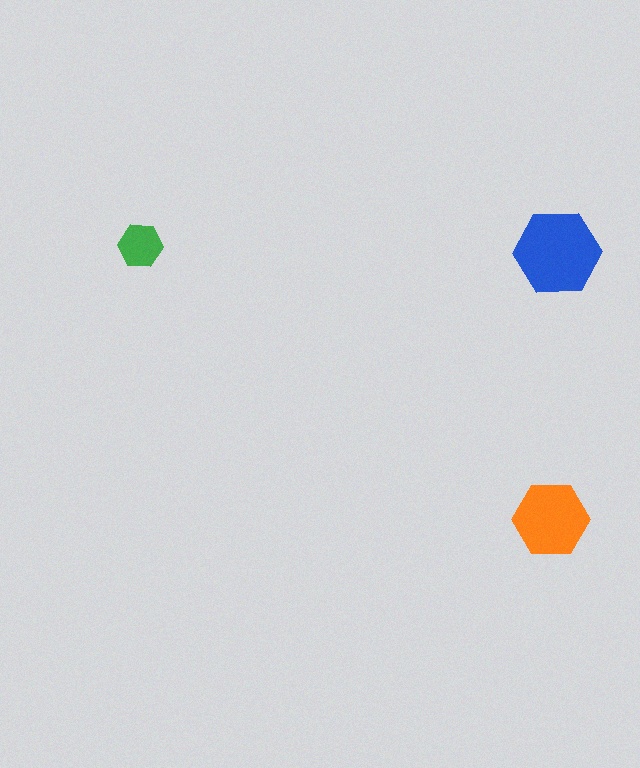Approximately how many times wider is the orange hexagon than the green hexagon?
About 1.5 times wider.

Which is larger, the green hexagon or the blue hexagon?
The blue one.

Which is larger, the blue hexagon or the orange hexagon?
The blue one.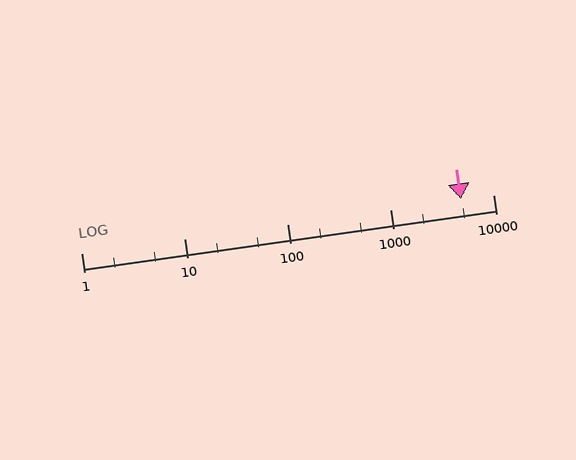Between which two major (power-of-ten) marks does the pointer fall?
The pointer is between 1000 and 10000.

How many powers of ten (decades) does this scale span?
The scale spans 4 decades, from 1 to 10000.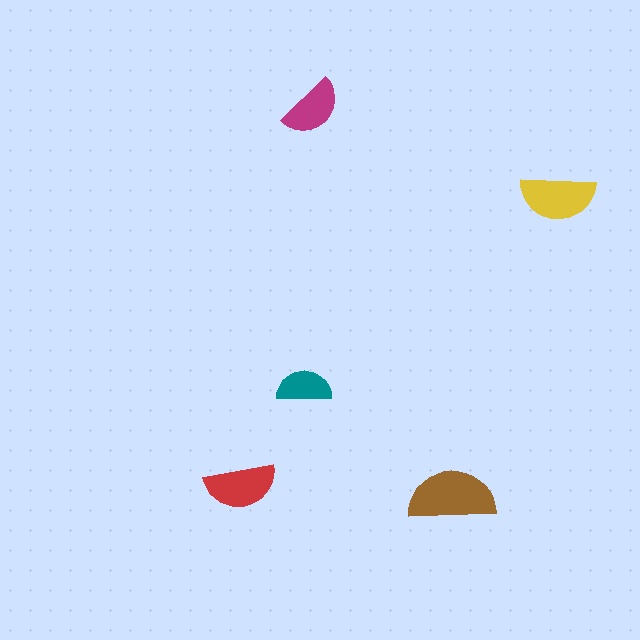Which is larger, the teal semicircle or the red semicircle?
The red one.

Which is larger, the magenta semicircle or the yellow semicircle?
The yellow one.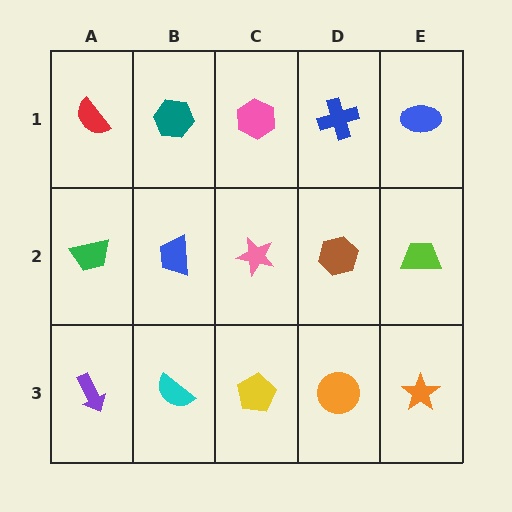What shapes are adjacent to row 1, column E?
A lime trapezoid (row 2, column E), a blue cross (row 1, column D).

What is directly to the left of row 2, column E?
A brown hexagon.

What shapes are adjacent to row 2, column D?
A blue cross (row 1, column D), an orange circle (row 3, column D), a pink star (row 2, column C), a lime trapezoid (row 2, column E).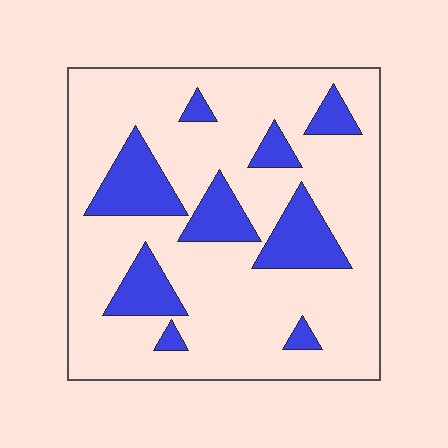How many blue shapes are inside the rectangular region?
9.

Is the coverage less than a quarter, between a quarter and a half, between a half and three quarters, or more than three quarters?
Less than a quarter.